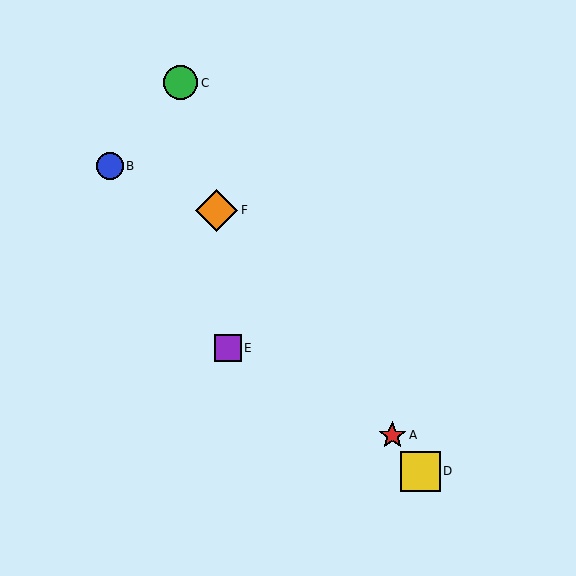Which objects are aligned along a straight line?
Objects A, D, F are aligned along a straight line.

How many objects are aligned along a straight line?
3 objects (A, D, F) are aligned along a straight line.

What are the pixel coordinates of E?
Object E is at (228, 348).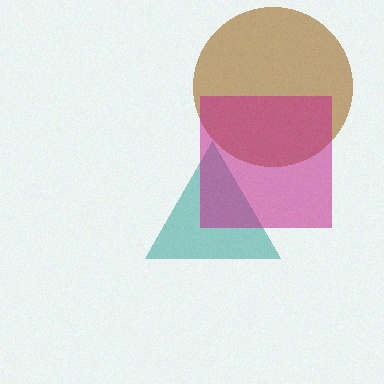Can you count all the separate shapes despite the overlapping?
Yes, there are 3 separate shapes.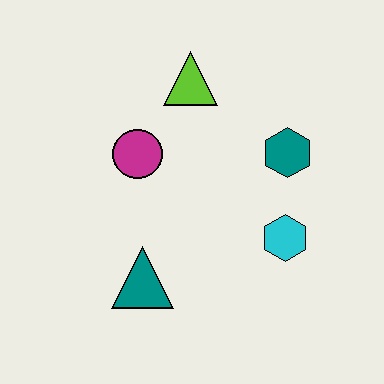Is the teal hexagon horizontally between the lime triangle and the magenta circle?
No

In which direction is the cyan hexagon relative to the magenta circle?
The cyan hexagon is to the right of the magenta circle.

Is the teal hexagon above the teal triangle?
Yes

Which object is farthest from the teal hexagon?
The teal triangle is farthest from the teal hexagon.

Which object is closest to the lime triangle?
The magenta circle is closest to the lime triangle.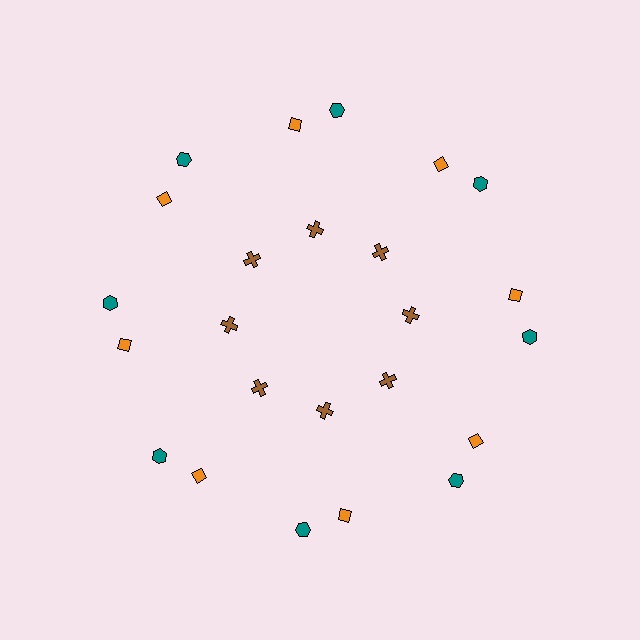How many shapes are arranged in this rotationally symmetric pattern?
There are 24 shapes, arranged in 8 groups of 3.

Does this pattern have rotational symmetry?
Yes, this pattern has 8-fold rotational symmetry. It looks the same after rotating 45 degrees around the center.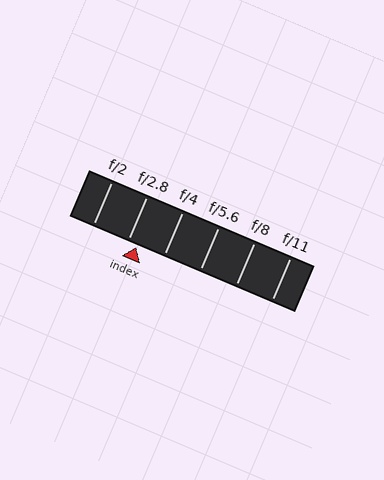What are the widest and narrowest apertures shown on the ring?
The widest aperture shown is f/2 and the narrowest is f/11.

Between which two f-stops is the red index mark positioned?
The index mark is between f/2.8 and f/4.